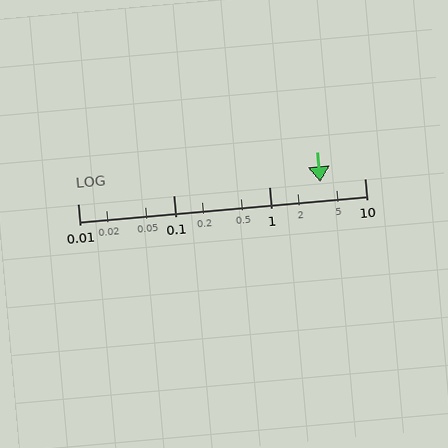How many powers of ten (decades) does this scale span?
The scale spans 3 decades, from 0.01 to 10.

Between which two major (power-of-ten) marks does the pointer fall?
The pointer is between 1 and 10.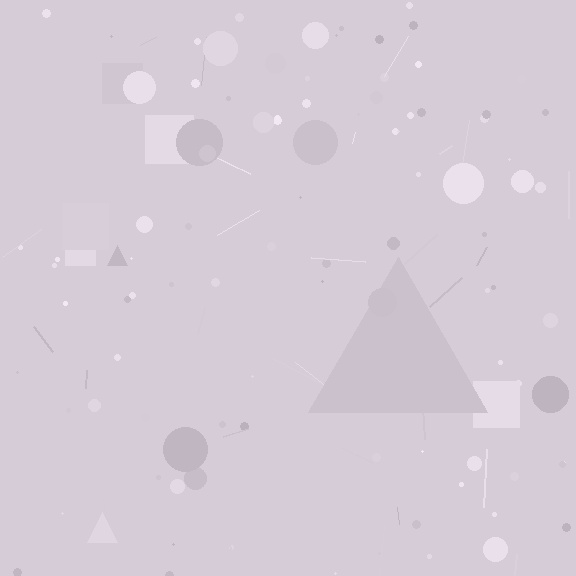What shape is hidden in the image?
A triangle is hidden in the image.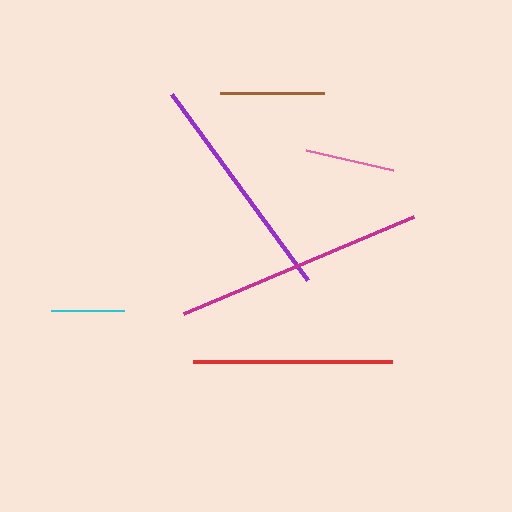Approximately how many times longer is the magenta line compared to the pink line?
The magenta line is approximately 2.8 times the length of the pink line.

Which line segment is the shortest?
The cyan line is the shortest at approximately 72 pixels.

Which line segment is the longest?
The magenta line is the longest at approximately 250 pixels.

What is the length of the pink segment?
The pink segment is approximately 89 pixels long.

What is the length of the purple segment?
The purple segment is approximately 230 pixels long.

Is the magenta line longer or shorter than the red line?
The magenta line is longer than the red line.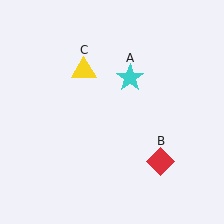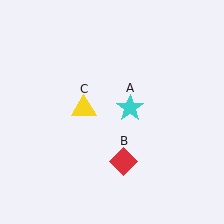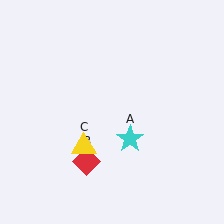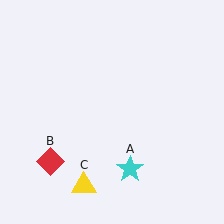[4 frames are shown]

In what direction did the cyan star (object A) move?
The cyan star (object A) moved down.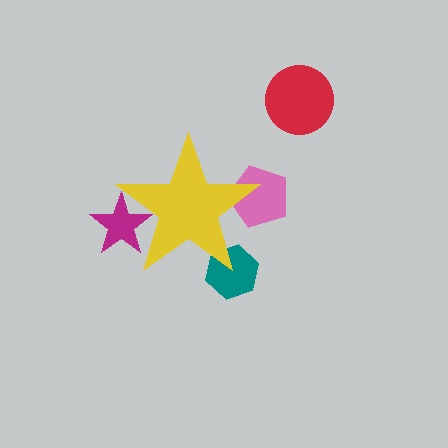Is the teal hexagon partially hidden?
Yes, the teal hexagon is partially hidden behind the yellow star.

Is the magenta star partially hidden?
Yes, the magenta star is partially hidden behind the yellow star.